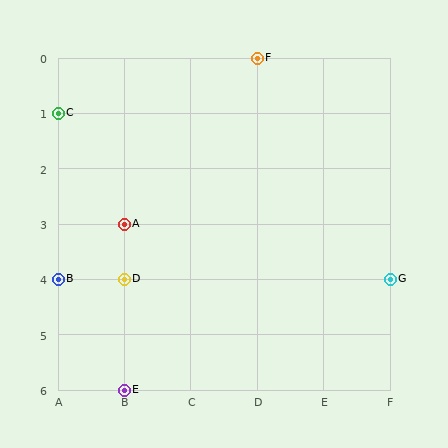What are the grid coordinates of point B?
Point B is at grid coordinates (A, 4).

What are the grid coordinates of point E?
Point E is at grid coordinates (B, 6).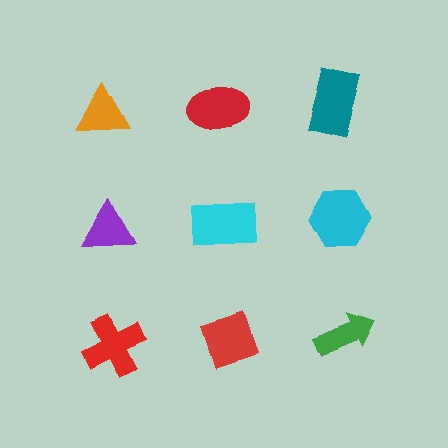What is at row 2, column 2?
A cyan rectangle.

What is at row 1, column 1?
An orange triangle.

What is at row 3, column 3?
A green arrow.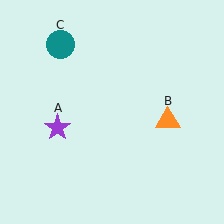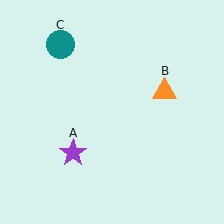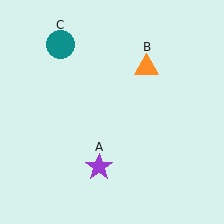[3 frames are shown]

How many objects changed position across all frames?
2 objects changed position: purple star (object A), orange triangle (object B).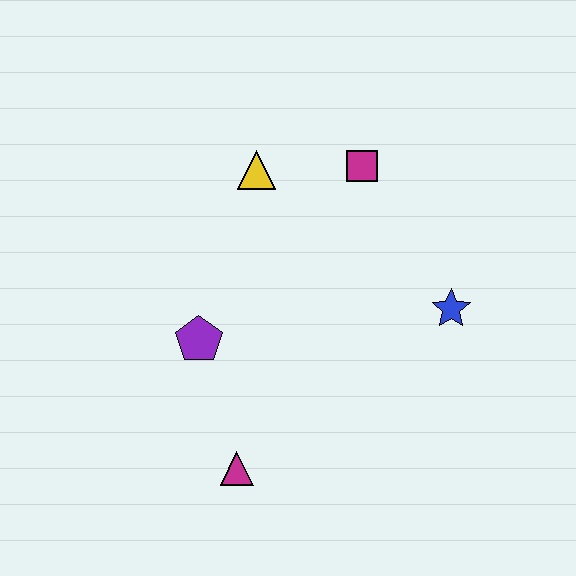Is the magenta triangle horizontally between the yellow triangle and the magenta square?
No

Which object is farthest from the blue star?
The magenta triangle is farthest from the blue star.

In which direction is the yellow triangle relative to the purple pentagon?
The yellow triangle is above the purple pentagon.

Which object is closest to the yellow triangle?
The magenta square is closest to the yellow triangle.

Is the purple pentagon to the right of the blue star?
No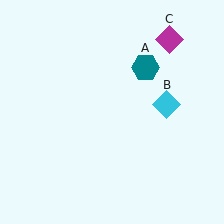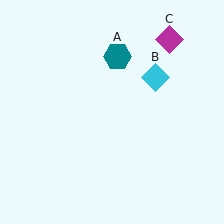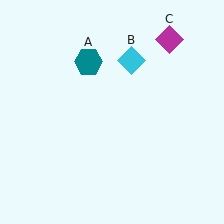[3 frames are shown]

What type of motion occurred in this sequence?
The teal hexagon (object A), cyan diamond (object B) rotated counterclockwise around the center of the scene.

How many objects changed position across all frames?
2 objects changed position: teal hexagon (object A), cyan diamond (object B).